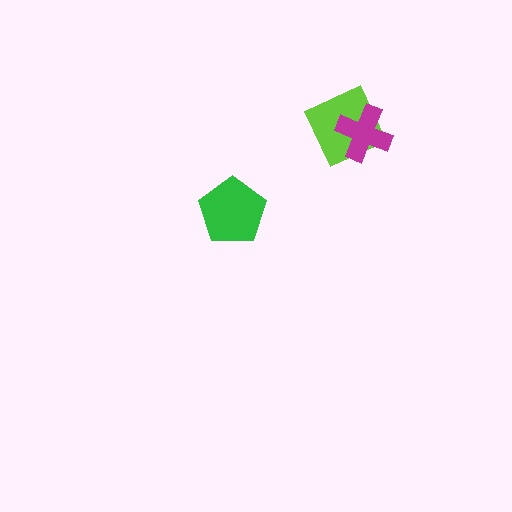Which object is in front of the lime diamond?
The magenta cross is in front of the lime diamond.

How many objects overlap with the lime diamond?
1 object overlaps with the lime diamond.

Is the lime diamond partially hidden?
Yes, it is partially covered by another shape.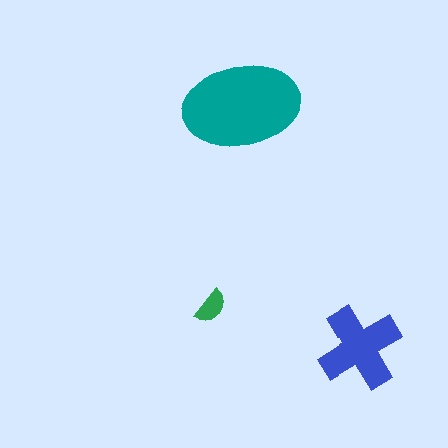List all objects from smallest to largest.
The green semicircle, the blue cross, the teal ellipse.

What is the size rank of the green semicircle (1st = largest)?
3rd.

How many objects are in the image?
There are 3 objects in the image.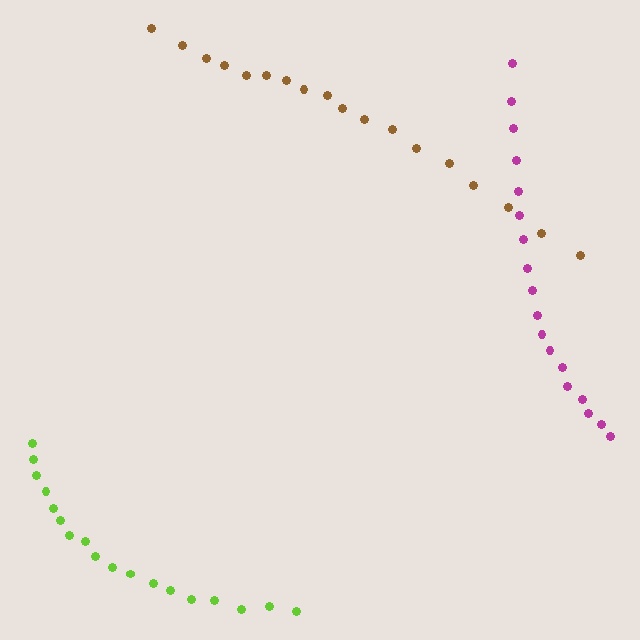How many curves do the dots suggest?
There are 3 distinct paths.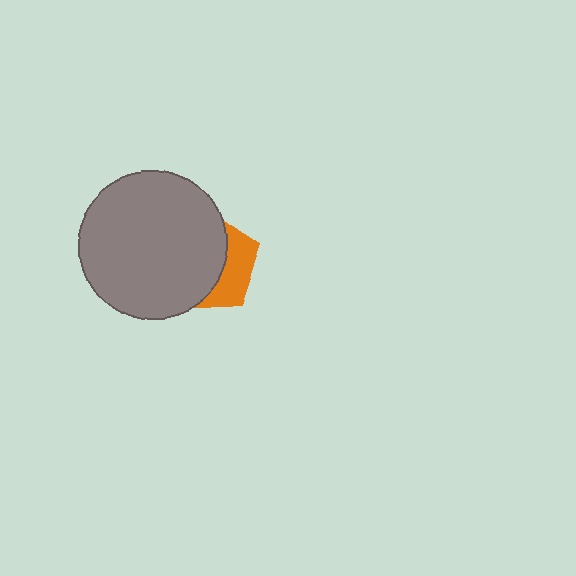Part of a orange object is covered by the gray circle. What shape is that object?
It is a pentagon.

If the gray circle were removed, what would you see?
You would see the complete orange pentagon.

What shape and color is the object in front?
The object in front is a gray circle.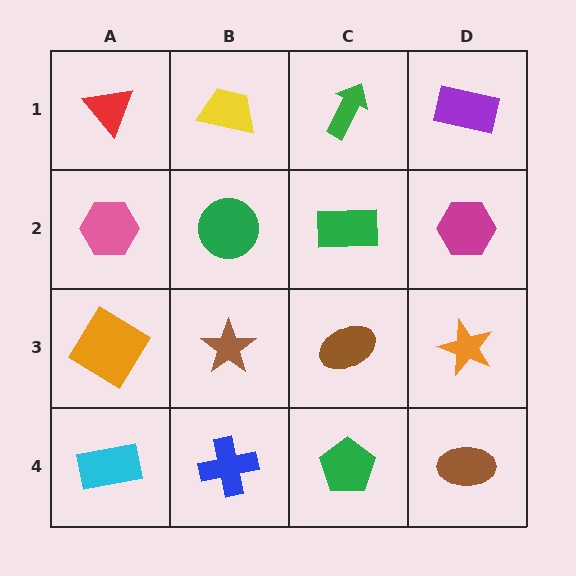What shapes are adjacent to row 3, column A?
A pink hexagon (row 2, column A), a cyan rectangle (row 4, column A), a brown star (row 3, column B).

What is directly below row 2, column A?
An orange diamond.